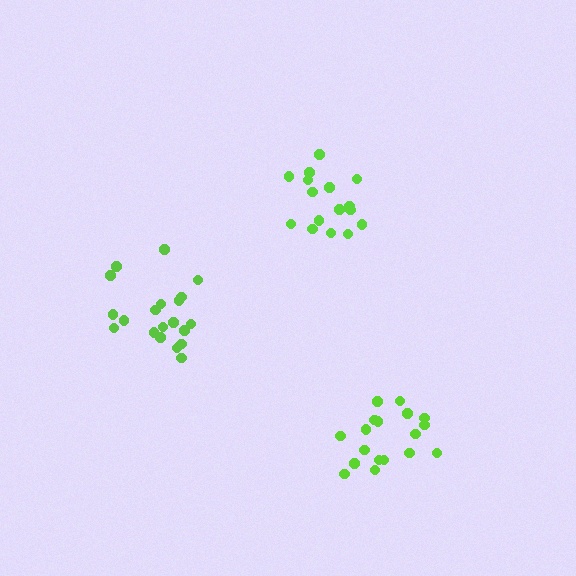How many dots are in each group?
Group 1: 20 dots, Group 2: 16 dots, Group 3: 18 dots (54 total).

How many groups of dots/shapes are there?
There are 3 groups.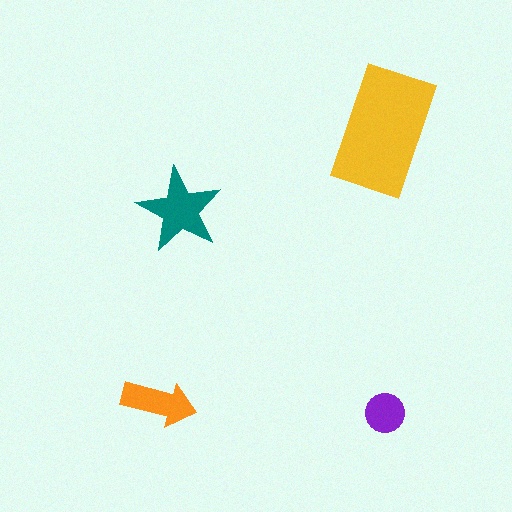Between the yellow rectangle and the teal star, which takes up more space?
The yellow rectangle.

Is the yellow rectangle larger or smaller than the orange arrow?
Larger.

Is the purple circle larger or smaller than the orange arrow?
Smaller.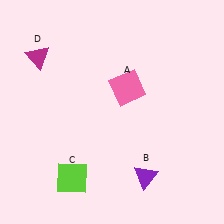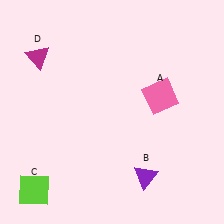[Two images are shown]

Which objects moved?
The objects that moved are: the pink square (A), the lime square (C).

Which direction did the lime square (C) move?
The lime square (C) moved left.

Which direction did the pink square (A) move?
The pink square (A) moved right.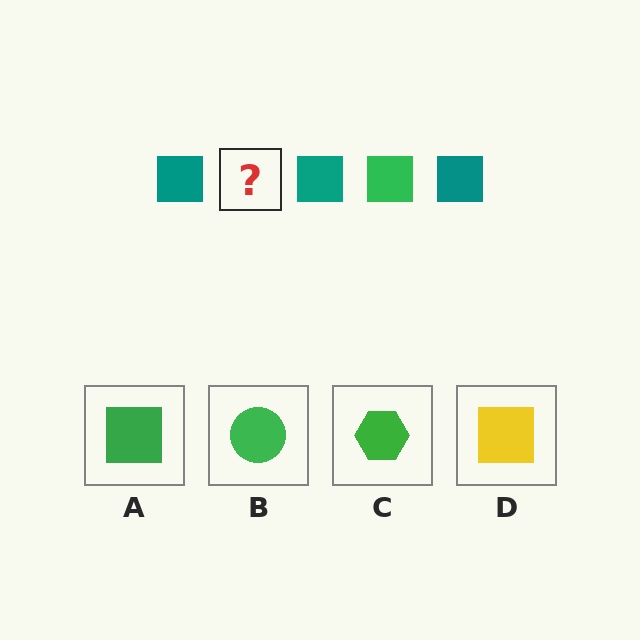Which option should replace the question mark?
Option A.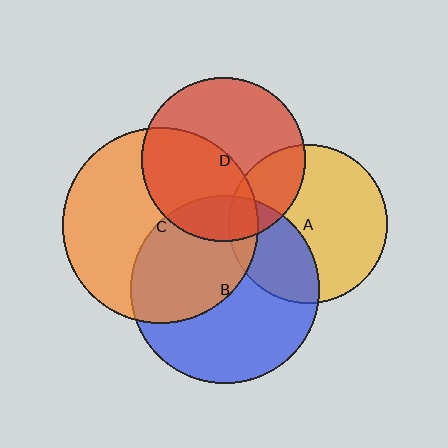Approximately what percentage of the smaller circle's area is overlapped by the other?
Approximately 10%.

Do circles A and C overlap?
Yes.